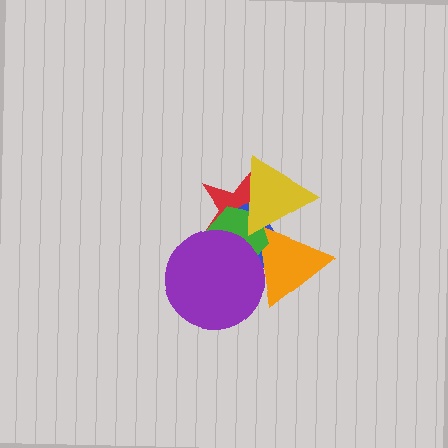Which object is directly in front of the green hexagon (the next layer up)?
The yellow triangle is directly in front of the green hexagon.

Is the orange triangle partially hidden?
Yes, it is partially covered by another shape.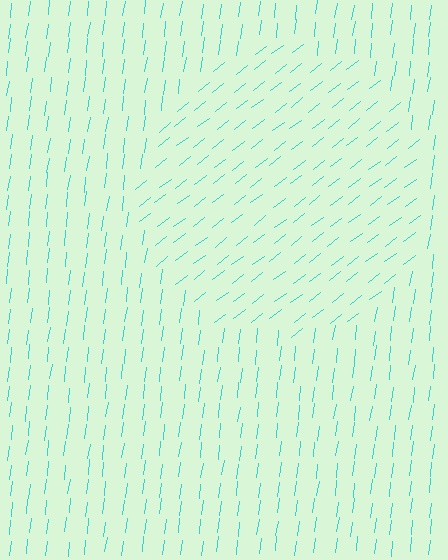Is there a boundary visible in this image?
Yes, there is a texture boundary formed by a change in line orientation.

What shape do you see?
I see a circle.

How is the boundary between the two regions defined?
The boundary is defined purely by a change in line orientation (approximately 45 degrees difference). All lines are the same color and thickness.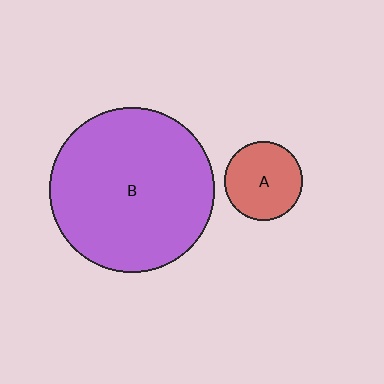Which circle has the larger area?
Circle B (purple).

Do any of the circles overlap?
No, none of the circles overlap.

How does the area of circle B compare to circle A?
Approximately 4.4 times.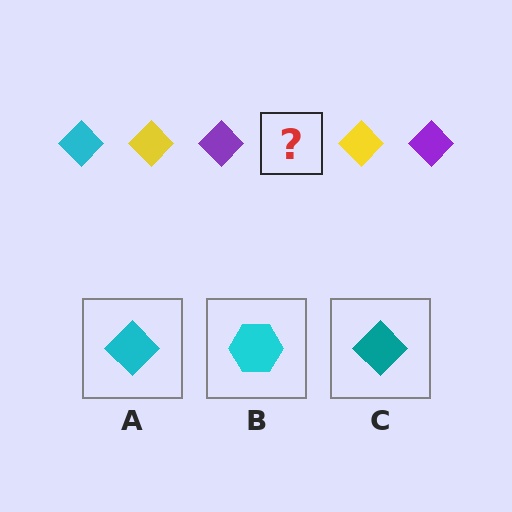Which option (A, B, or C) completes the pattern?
A.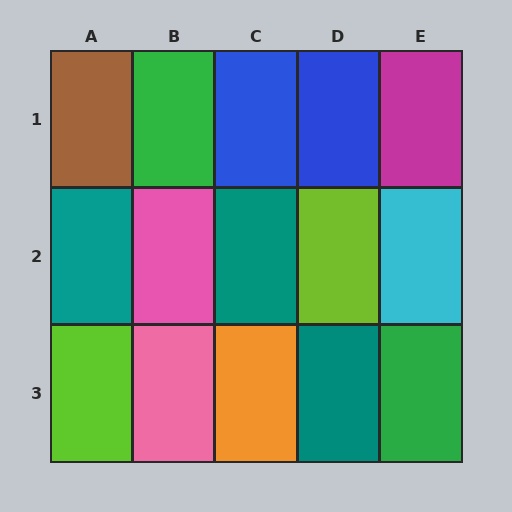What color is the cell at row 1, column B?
Green.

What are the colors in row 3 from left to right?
Lime, pink, orange, teal, green.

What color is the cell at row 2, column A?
Teal.